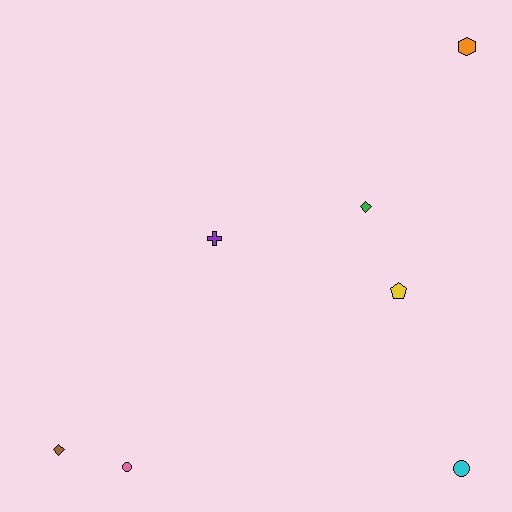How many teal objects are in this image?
There are no teal objects.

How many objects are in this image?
There are 7 objects.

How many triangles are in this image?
There are no triangles.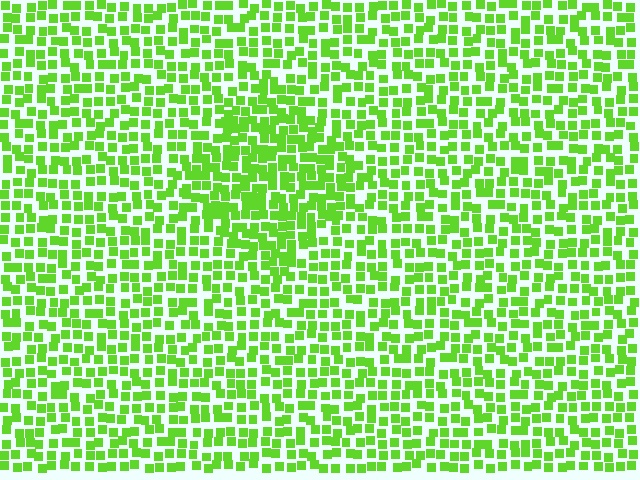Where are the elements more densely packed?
The elements are more densely packed inside the diamond boundary.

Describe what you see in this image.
The image contains small lime elements arranged at two different densities. A diamond-shaped region is visible where the elements are more densely packed than the surrounding area.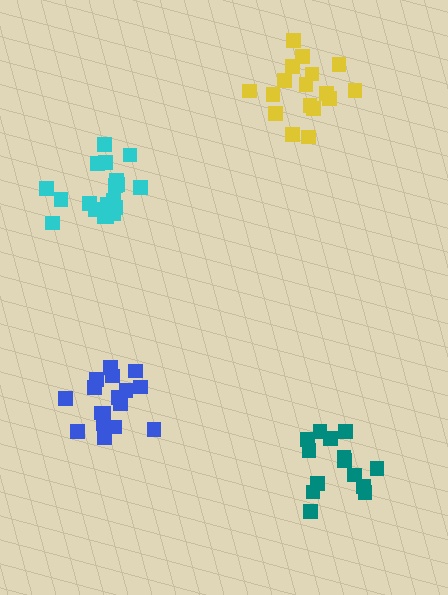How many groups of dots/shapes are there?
There are 4 groups.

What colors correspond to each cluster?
The clusters are colored: yellow, blue, teal, cyan.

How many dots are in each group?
Group 1: 17 dots, Group 2: 17 dots, Group 3: 15 dots, Group 4: 19 dots (68 total).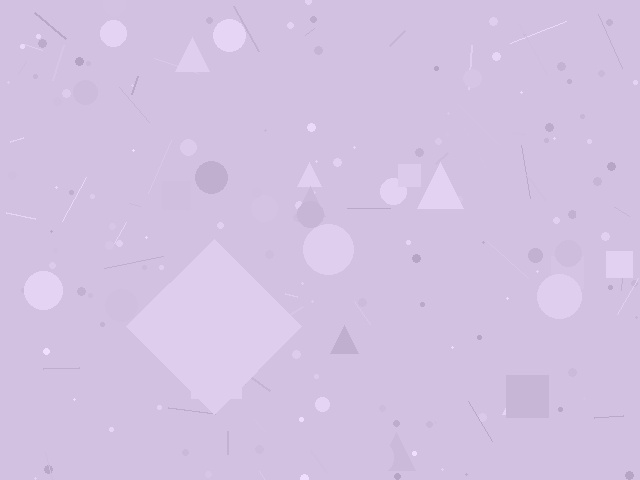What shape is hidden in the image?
A diamond is hidden in the image.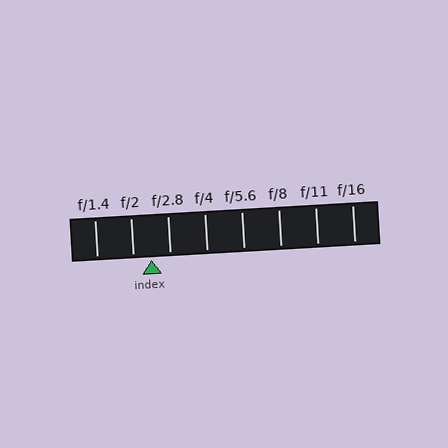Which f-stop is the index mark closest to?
The index mark is closest to f/2.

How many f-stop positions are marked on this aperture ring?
There are 8 f-stop positions marked.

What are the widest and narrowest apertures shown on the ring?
The widest aperture shown is f/1.4 and the narrowest is f/16.